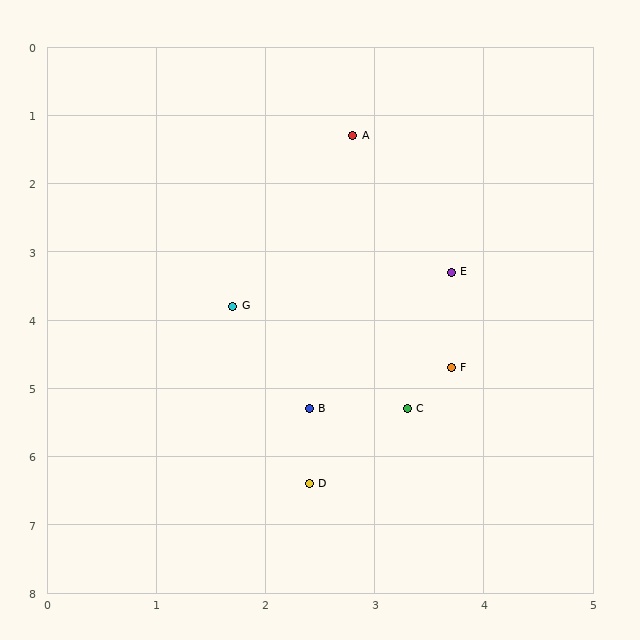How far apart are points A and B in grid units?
Points A and B are about 4.0 grid units apart.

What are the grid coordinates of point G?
Point G is at approximately (1.7, 3.8).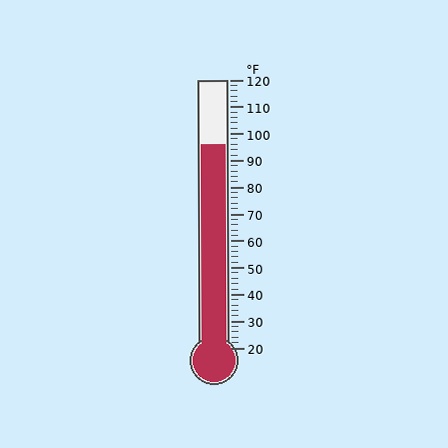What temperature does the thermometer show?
The thermometer shows approximately 96°F.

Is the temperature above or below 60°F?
The temperature is above 60°F.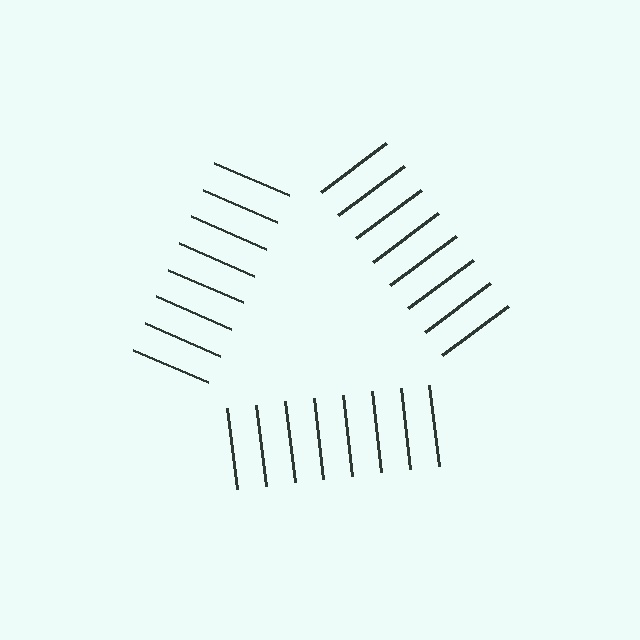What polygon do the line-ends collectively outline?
An illusory triangle — the line segments terminate on its edges but no continuous stroke is drawn.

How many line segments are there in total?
24 — 8 along each of the 3 edges.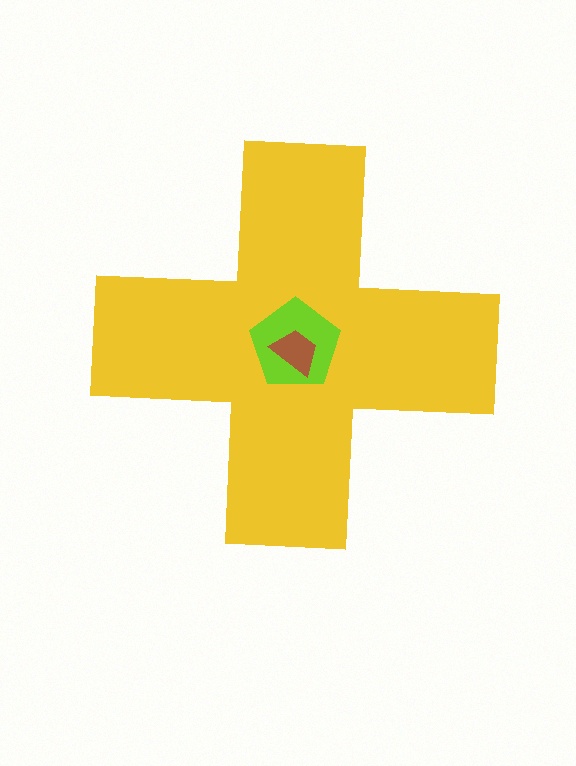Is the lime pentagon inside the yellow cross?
Yes.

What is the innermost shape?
The brown trapezoid.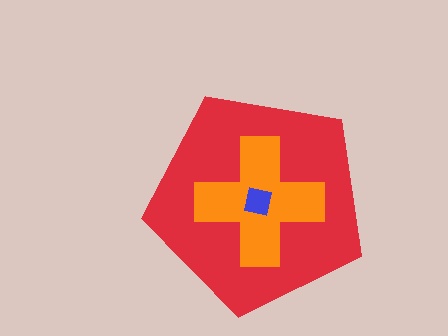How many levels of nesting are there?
3.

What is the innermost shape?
The blue square.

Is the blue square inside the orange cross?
Yes.